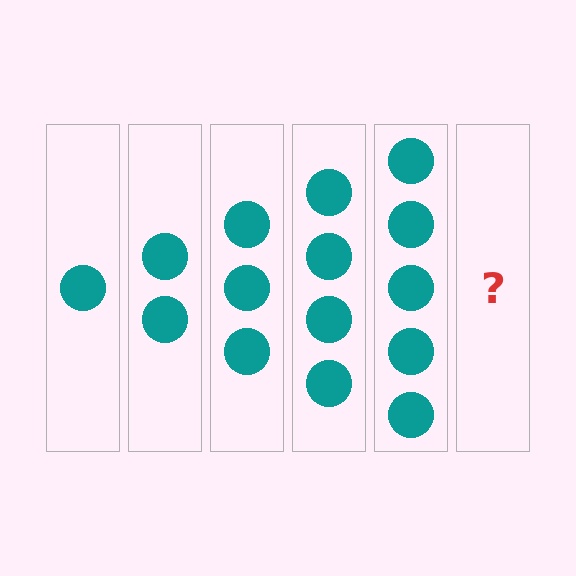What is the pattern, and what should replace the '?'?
The pattern is that each step adds one more circle. The '?' should be 6 circles.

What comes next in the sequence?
The next element should be 6 circles.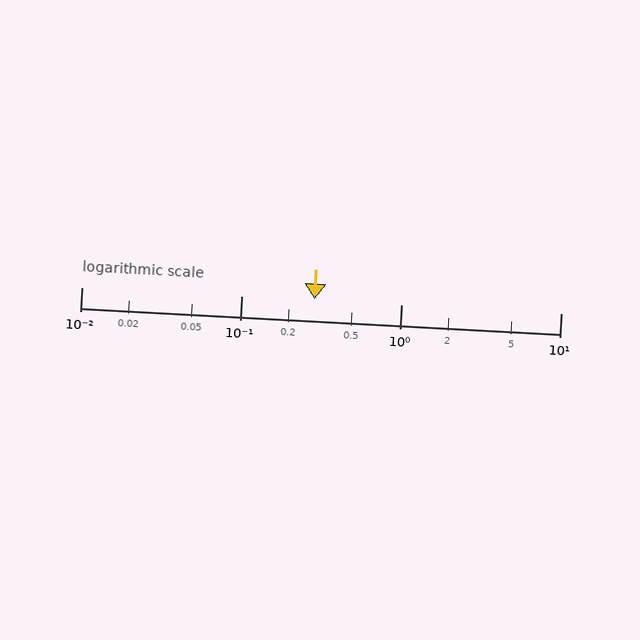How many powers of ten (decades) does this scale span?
The scale spans 3 decades, from 0.01 to 10.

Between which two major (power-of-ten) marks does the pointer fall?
The pointer is between 0.1 and 1.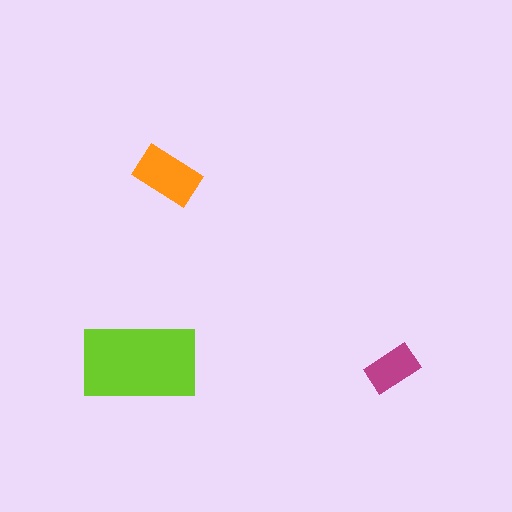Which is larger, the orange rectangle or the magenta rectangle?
The orange one.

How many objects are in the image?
There are 3 objects in the image.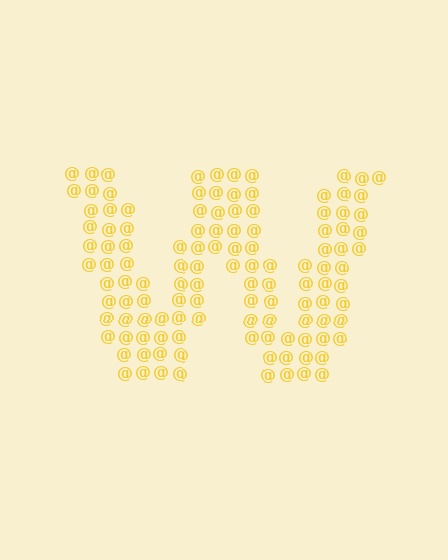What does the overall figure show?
The overall figure shows the letter W.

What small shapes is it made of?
It is made of small at signs.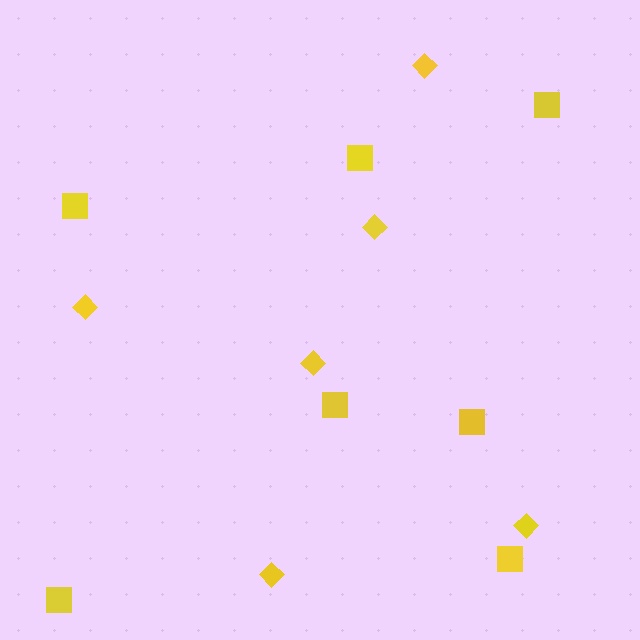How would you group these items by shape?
There are 2 groups: one group of diamonds (6) and one group of squares (7).